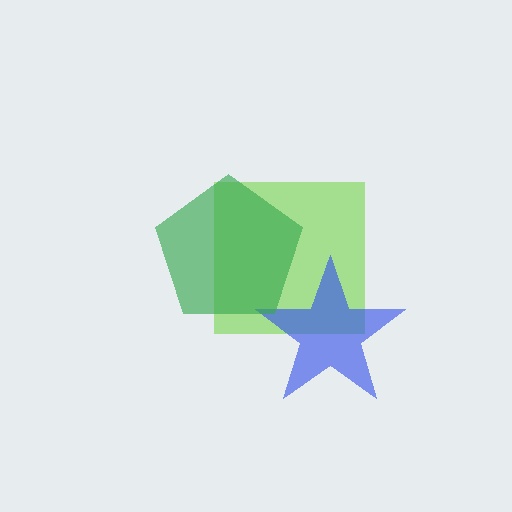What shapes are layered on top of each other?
The layered shapes are: a lime square, a blue star, a green pentagon.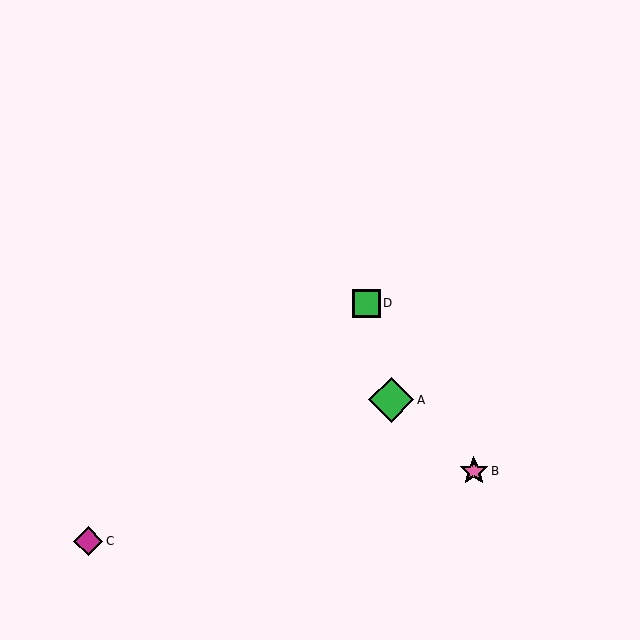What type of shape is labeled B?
Shape B is a pink star.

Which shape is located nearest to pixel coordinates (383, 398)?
The green diamond (labeled A) at (391, 400) is nearest to that location.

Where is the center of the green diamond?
The center of the green diamond is at (391, 400).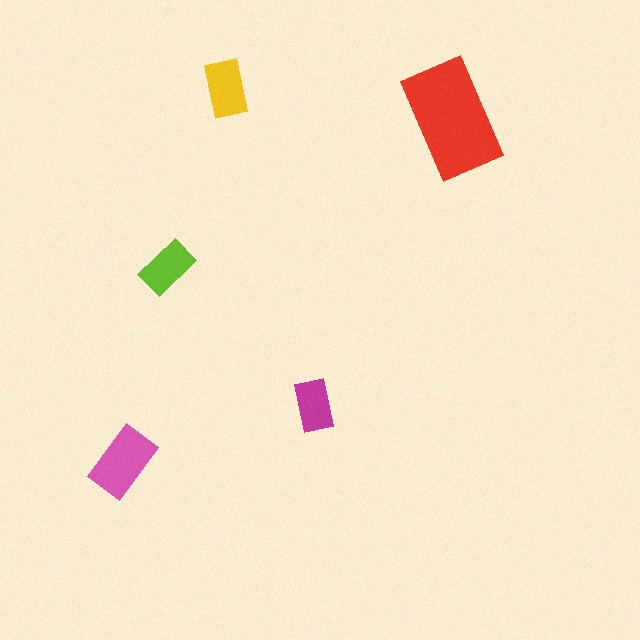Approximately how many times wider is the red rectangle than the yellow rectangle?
About 2 times wider.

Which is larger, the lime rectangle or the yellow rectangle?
The yellow one.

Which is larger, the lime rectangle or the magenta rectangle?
The lime one.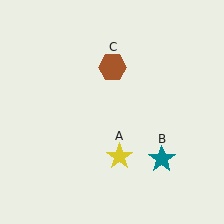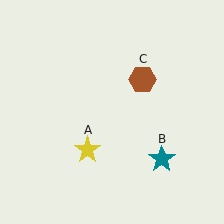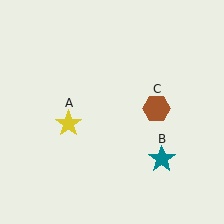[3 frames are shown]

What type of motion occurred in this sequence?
The yellow star (object A), brown hexagon (object C) rotated clockwise around the center of the scene.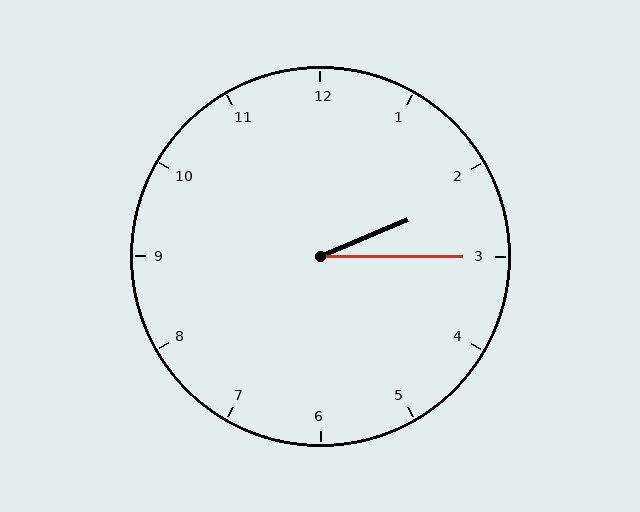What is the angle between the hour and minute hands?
Approximately 22 degrees.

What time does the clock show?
2:15.